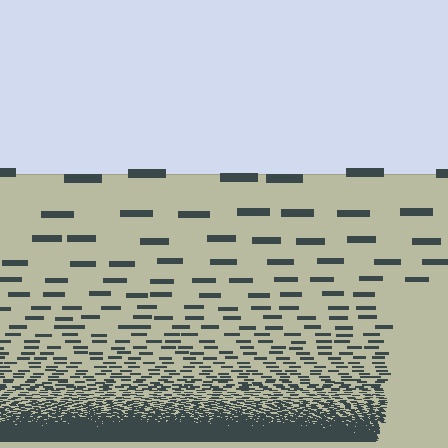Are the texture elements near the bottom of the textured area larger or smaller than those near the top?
Smaller. The gradient is inverted — elements near the bottom are smaller and denser.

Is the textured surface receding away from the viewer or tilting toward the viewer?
The surface appears to tilt toward the viewer. Texture elements get larger and sparser toward the top.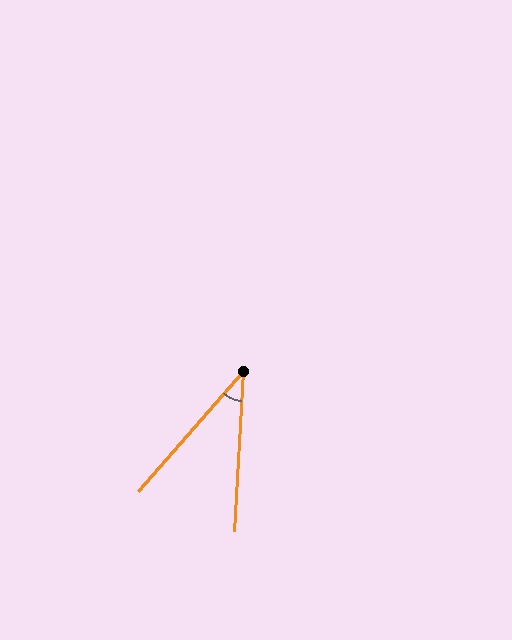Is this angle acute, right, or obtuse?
It is acute.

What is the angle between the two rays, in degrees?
Approximately 38 degrees.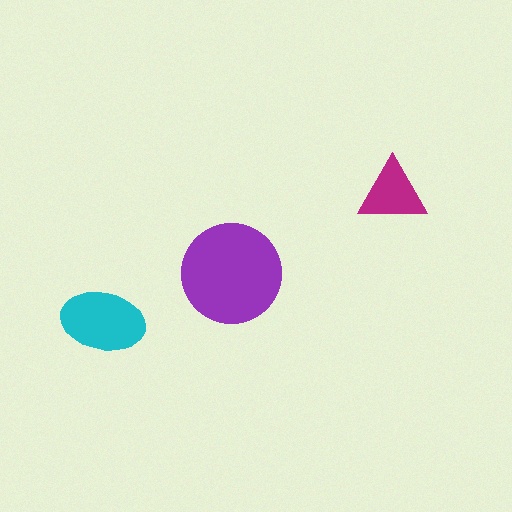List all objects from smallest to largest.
The magenta triangle, the cyan ellipse, the purple circle.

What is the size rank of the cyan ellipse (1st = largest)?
2nd.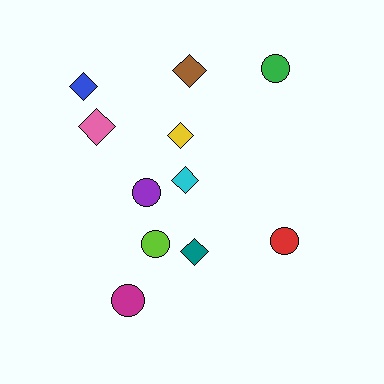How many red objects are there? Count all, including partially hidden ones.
There is 1 red object.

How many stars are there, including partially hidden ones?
There are no stars.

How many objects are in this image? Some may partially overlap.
There are 11 objects.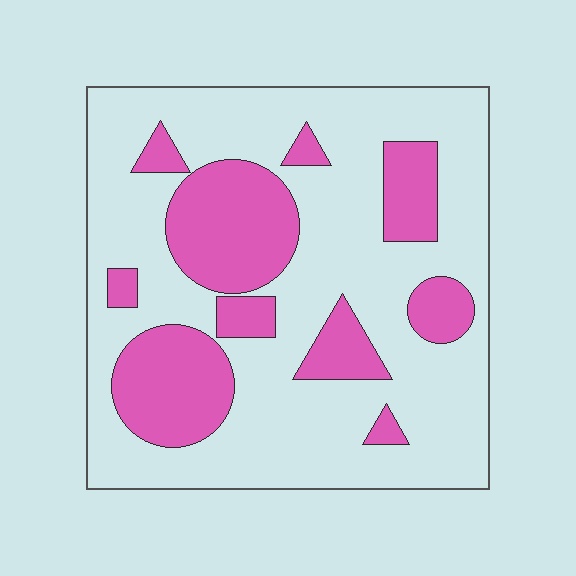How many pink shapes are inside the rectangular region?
10.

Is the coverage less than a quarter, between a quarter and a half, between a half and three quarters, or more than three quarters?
Between a quarter and a half.